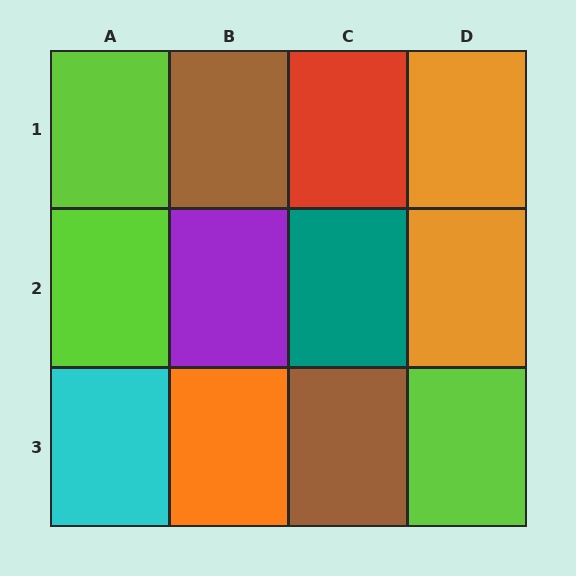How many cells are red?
1 cell is red.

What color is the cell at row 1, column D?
Orange.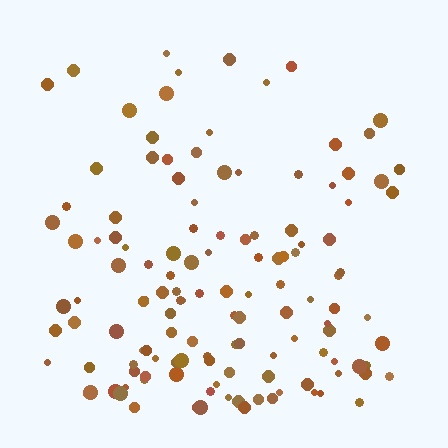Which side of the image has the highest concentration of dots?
The bottom.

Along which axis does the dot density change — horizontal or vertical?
Vertical.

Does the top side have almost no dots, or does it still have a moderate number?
Still a moderate number, just noticeably fewer than the bottom.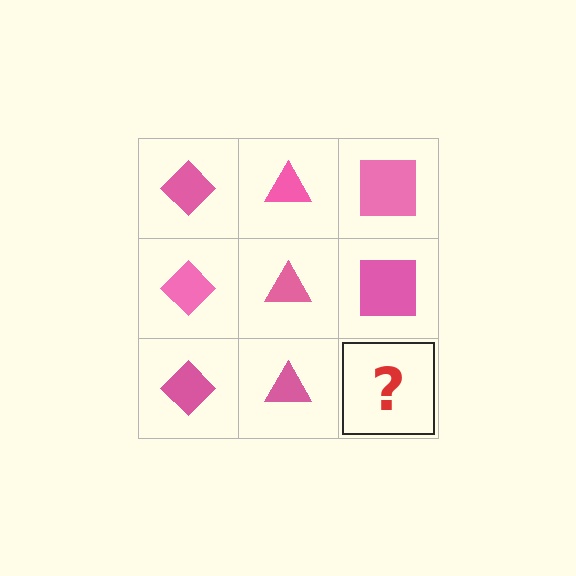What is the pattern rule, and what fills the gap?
The rule is that each column has a consistent shape. The gap should be filled with a pink square.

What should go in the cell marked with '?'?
The missing cell should contain a pink square.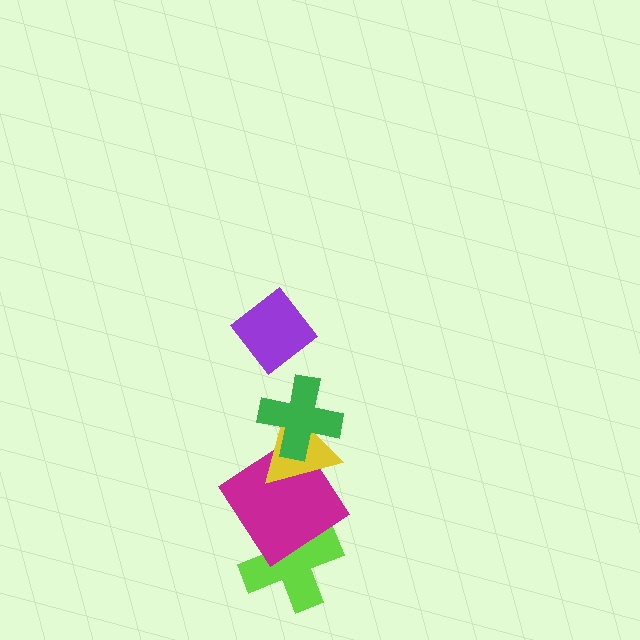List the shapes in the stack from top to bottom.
From top to bottom: the purple diamond, the green cross, the yellow triangle, the magenta diamond, the lime cross.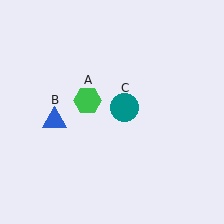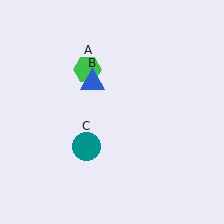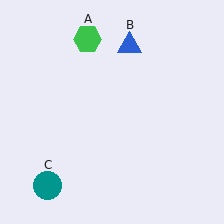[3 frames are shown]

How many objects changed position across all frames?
3 objects changed position: green hexagon (object A), blue triangle (object B), teal circle (object C).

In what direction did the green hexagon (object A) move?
The green hexagon (object A) moved up.